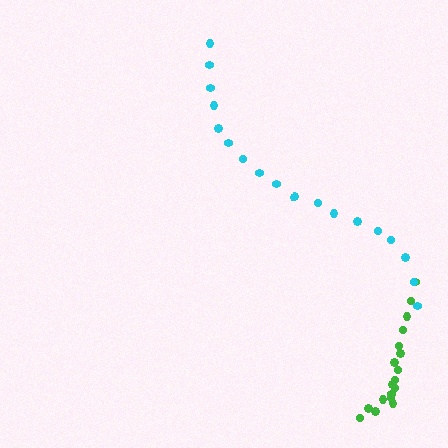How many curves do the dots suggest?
There are 2 distinct paths.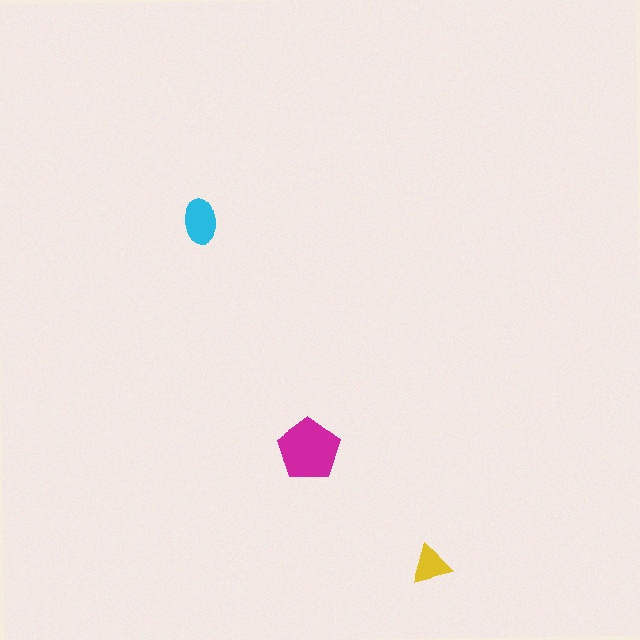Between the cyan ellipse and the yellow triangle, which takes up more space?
The cyan ellipse.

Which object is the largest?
The magenta pentagon.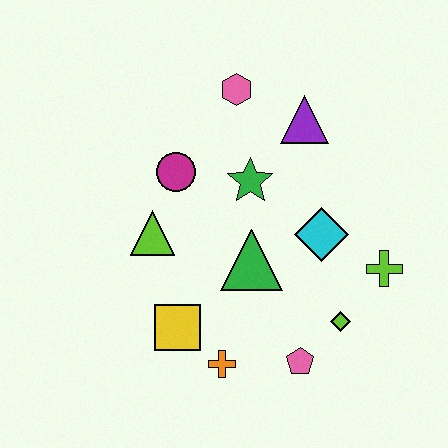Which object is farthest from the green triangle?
The pink hexagon is farthest from the green triangle.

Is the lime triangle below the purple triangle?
Yes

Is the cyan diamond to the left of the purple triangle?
No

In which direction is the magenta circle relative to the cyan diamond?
The magenta circle is to the left of the cyan diamond.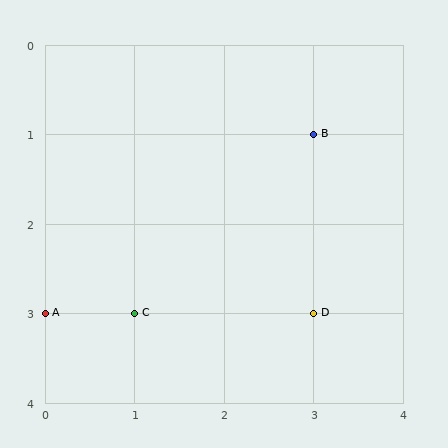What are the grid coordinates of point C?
Point C is at grid coordinates (1, 3).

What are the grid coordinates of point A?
Point A is at grid coordinates (0, 3).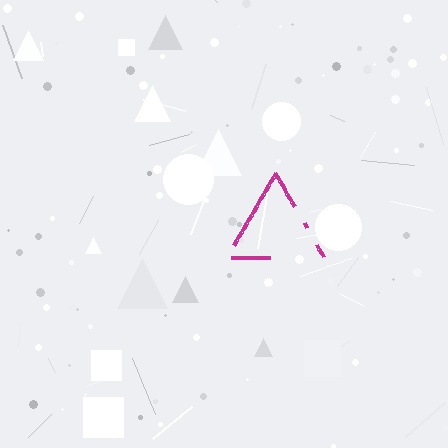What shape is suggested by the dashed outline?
The dashed outline suggests a triangle.